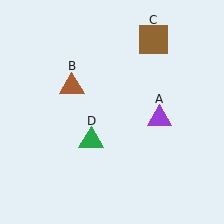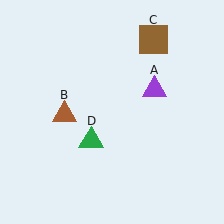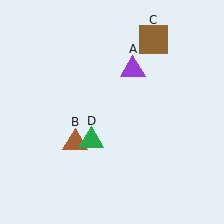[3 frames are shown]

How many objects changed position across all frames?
2 objects changed position: purple triangle (object A), brown triangle (object B).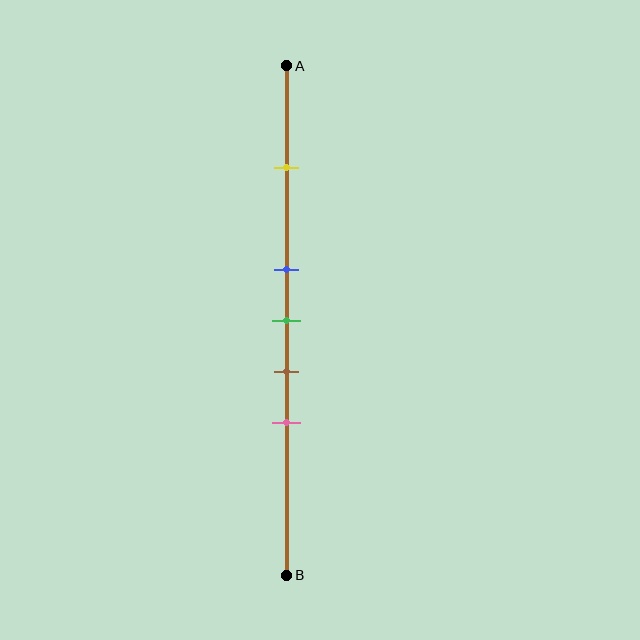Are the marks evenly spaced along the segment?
No, the marks are not evenly spaced.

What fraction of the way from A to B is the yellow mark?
The yellow mark is approximately 20% (0.2) of the way from A to B.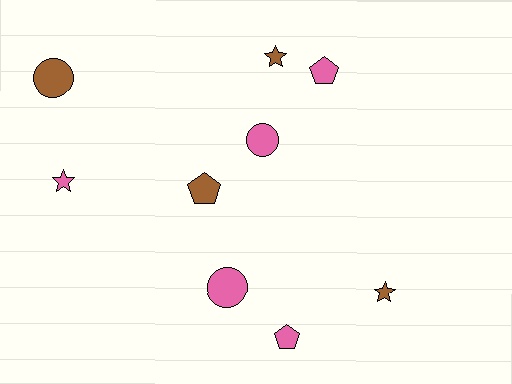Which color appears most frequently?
Pink, with 5 objects.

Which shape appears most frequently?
Star, with 3 objects.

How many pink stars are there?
There is 1 pink star.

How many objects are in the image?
There are 9 objects.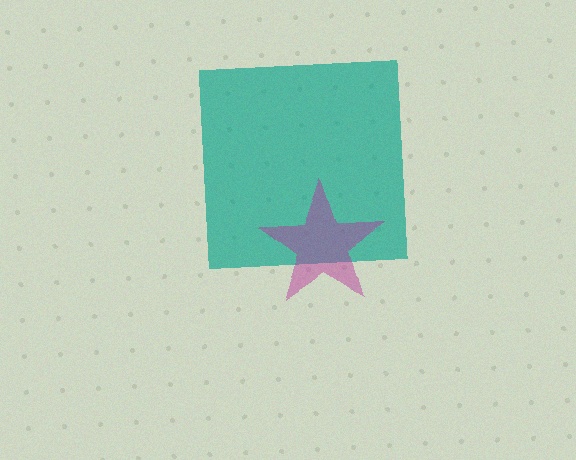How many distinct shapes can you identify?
There are 2 distinct shapes: a teal square, a magenta star.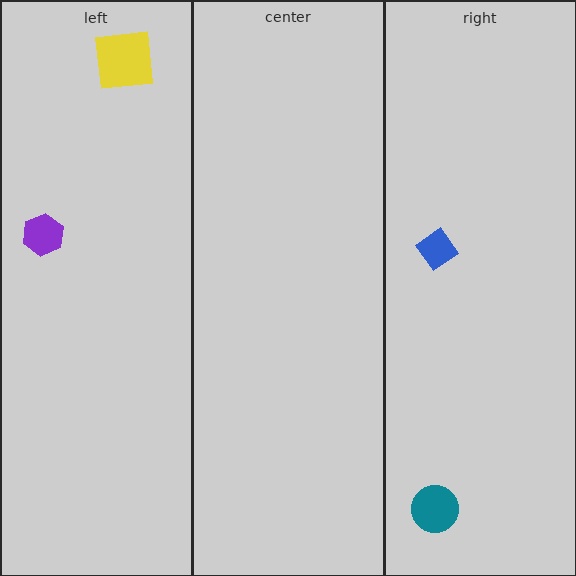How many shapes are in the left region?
2.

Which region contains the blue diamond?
The right region.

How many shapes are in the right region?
2.